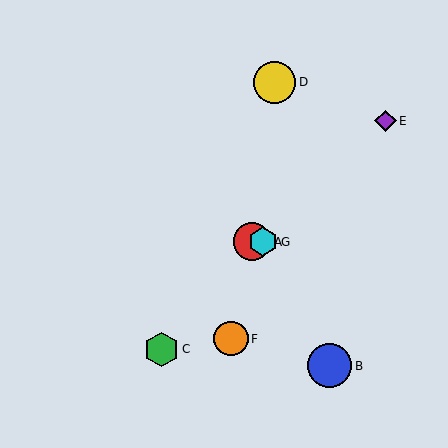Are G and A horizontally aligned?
Yes, both are at y≈242.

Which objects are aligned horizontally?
Objects A, G are aligned horizontally.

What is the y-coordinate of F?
Object F is at y≈339.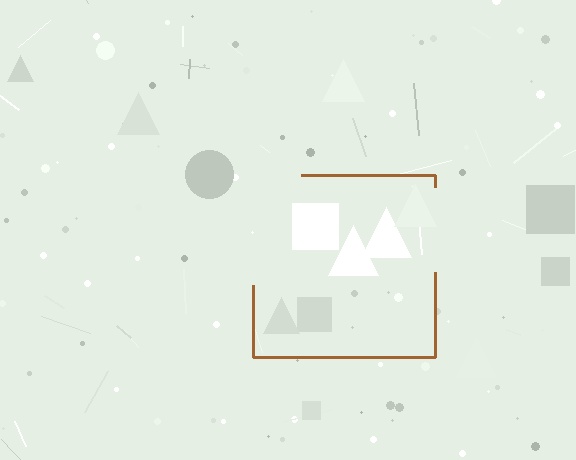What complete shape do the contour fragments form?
The contour fragments form a square.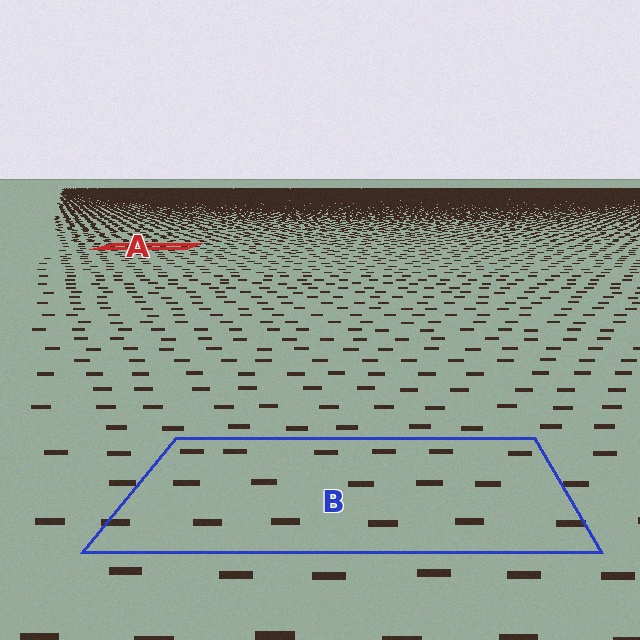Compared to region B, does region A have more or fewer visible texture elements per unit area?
Region A has more texture elements per unit area — they are packed more densely because it is farther away.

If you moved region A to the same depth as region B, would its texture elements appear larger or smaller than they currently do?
They would appear larger. At a closer depth, the same texture elements are projected at a bigger on-screen size.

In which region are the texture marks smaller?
The texture marks are smaller in region A, because it is farther away.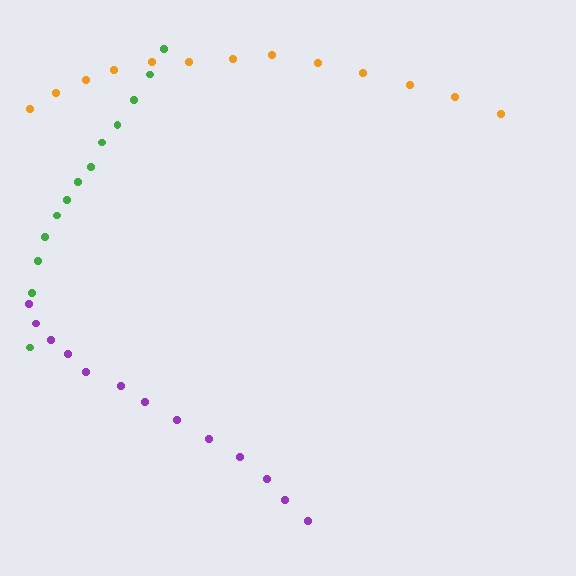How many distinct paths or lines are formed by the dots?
There are 3 distinct paths.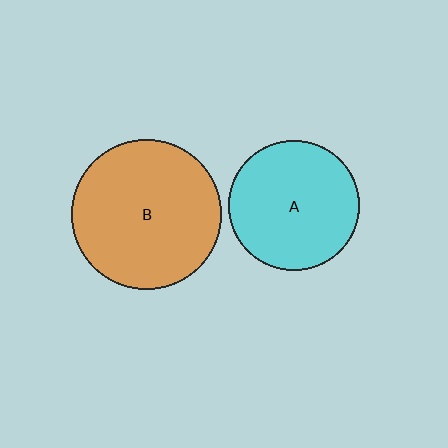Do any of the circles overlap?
No, none of the circles overlap.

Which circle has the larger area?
Circle B (orange).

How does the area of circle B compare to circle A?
Approximately 1.3 times.